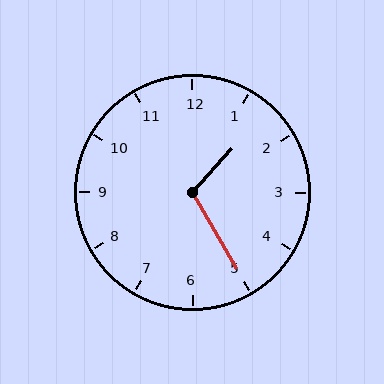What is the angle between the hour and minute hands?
Approximately 108 degrees.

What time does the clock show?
1:25.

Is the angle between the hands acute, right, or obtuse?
It is obtuse.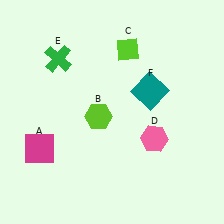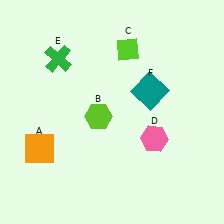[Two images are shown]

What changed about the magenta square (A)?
In Image 1, A is magenta. In Image 2, it changed to orange.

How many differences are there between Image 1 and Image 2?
There is 1 difference between the two images.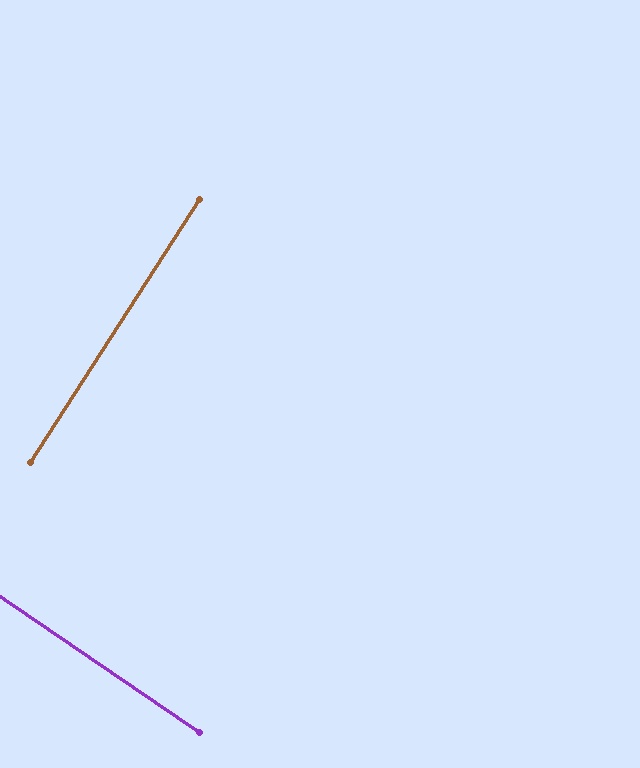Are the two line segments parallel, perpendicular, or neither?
Perpendicular — they meet at approximately 89°.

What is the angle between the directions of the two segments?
Approximately 89 degrees.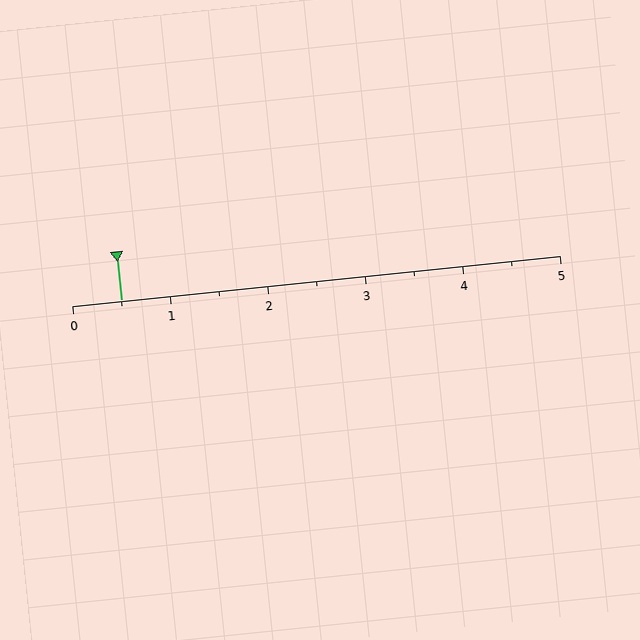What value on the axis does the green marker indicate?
The marker indicates approximately 0.5.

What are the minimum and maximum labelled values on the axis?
The axis runs from 0 to 5.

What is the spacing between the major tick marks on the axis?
The major ticks are spaced 1 apart.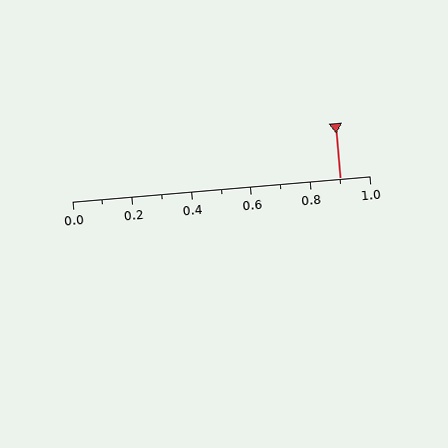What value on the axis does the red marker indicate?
The marker indicates approximately 0.9.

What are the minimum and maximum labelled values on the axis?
The axis runs from 0.0 to 1.0.